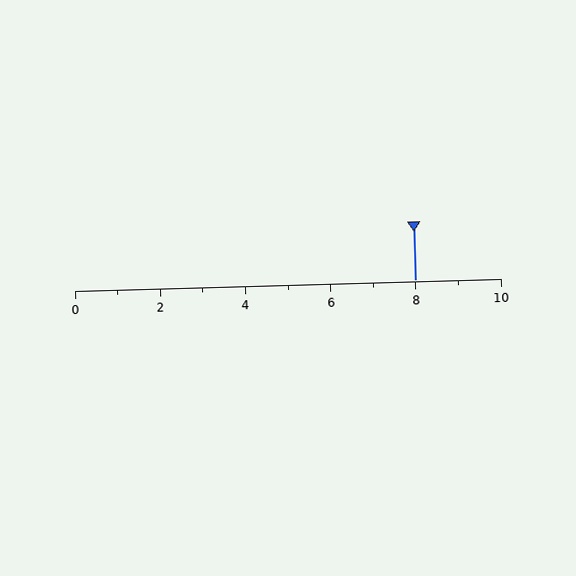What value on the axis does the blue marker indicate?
The marker indicates approximately 8.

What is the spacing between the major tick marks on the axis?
The major ticks are spaced 2 apart.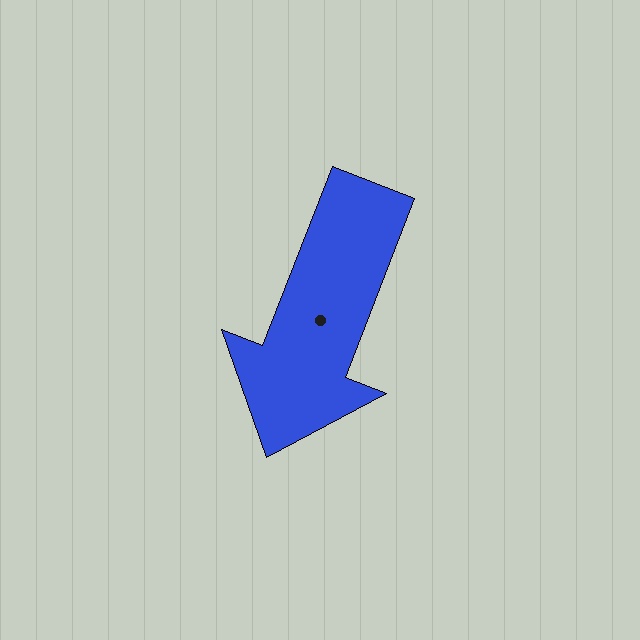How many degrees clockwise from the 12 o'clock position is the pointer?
Approximately 201 degrees.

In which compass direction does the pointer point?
South.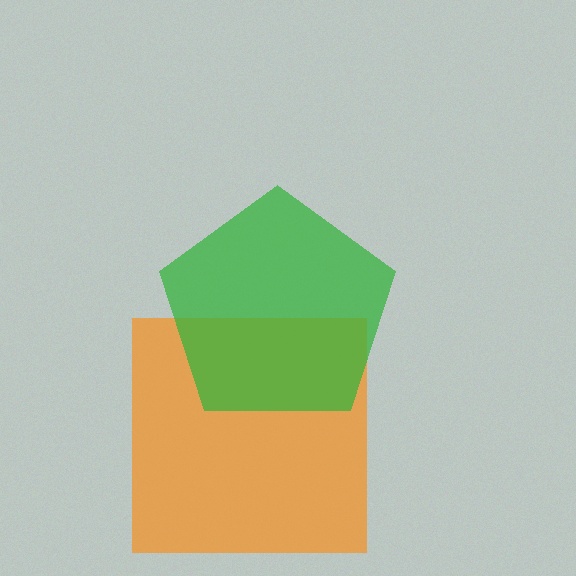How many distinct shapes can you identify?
There are 2 distinct shapes: an orange square, a green pentagon.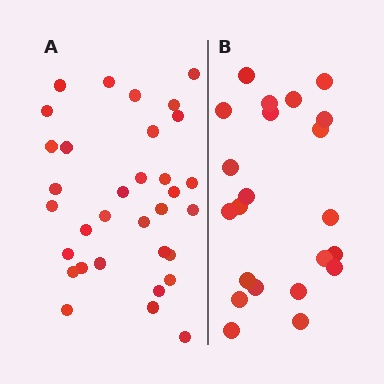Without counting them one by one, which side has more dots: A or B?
Region A (the left region) has more dots.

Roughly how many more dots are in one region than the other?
Region A has roughly 12 or so more dots than region B.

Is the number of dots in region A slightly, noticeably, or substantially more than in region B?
Region A has substantially more. The ratio is roughly 1.5 to 1.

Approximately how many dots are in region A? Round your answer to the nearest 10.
About 30 dots. (The exact count is 33, which rounds to 30.)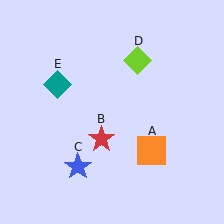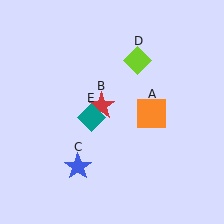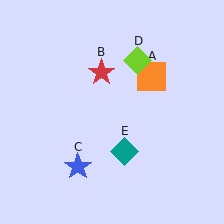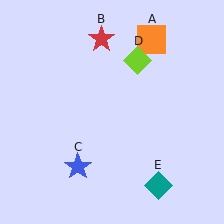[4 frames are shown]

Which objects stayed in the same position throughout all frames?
Blue star (object C) and lime diamond (object D) remained stationary.